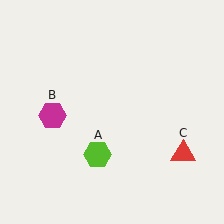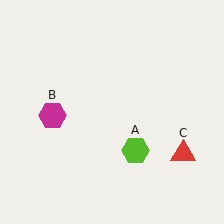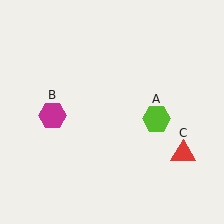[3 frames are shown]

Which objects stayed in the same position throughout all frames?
Magenta hexagon (object B) and red triangle (object C) remained stationary.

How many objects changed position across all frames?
1 object changed position: lime hexagon (object A).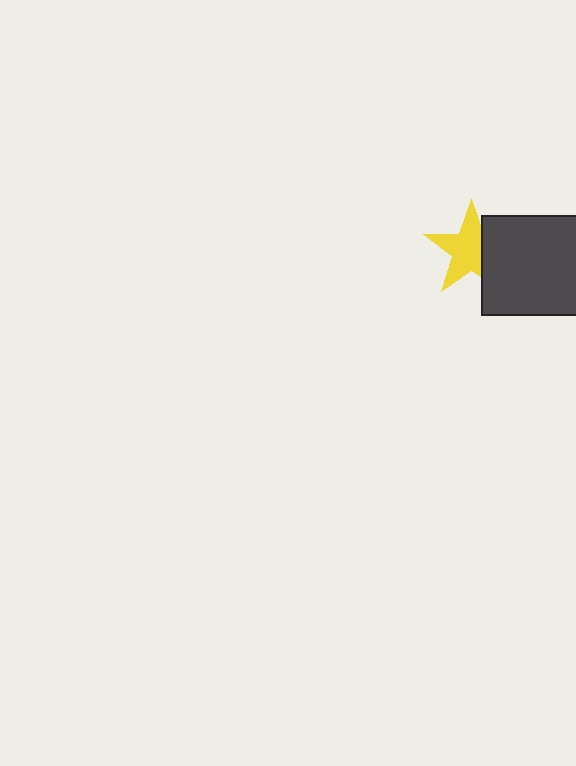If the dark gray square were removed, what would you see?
You would see the complete yellow star.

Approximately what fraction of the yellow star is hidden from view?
Roughly 31% of the yellow star is hidden behind the dark gray square.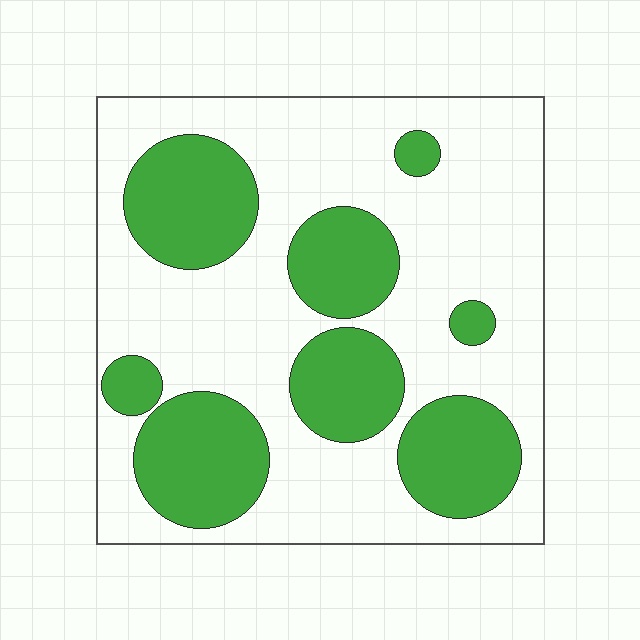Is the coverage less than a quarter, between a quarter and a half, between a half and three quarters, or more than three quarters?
Between a quarter and a half.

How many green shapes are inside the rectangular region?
8.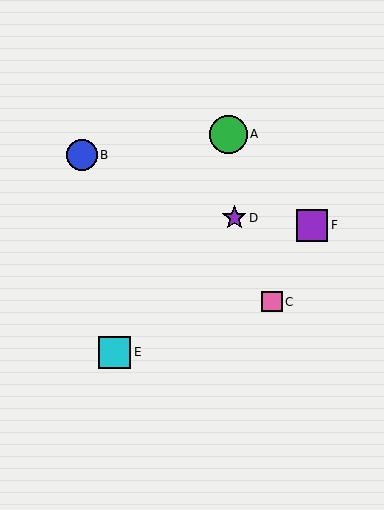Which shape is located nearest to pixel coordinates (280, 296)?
The pink square (labeled C) at (272, 302) is nearest to that location.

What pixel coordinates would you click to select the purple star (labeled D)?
Click at (234, 218) to select the purple star D.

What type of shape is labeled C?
Shape C is a pink square.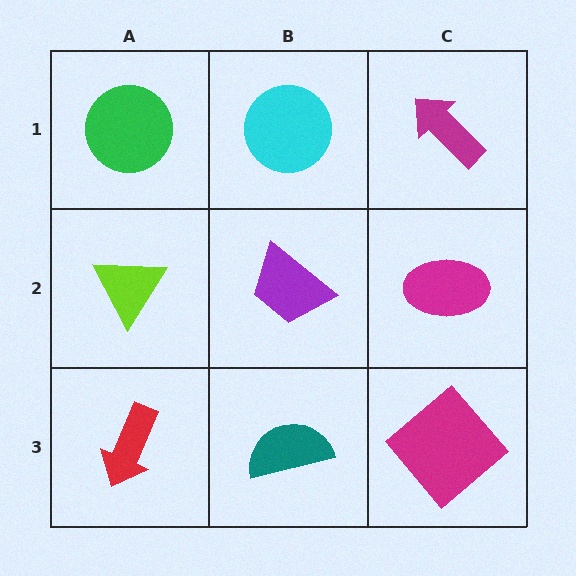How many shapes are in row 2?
3 shapes.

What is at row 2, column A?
A lime triangle.